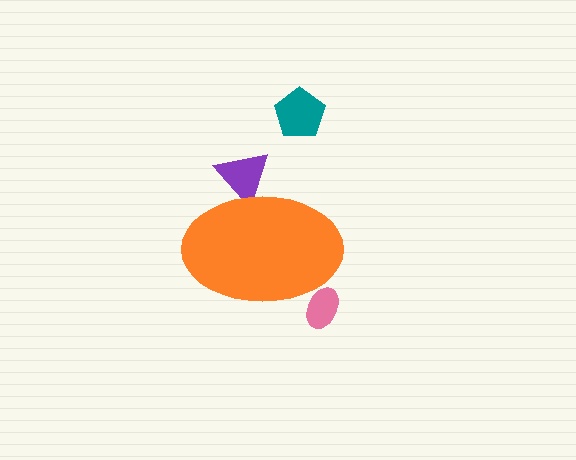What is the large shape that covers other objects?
An orange ellipse.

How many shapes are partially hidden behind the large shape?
2 shapes are partially hidden.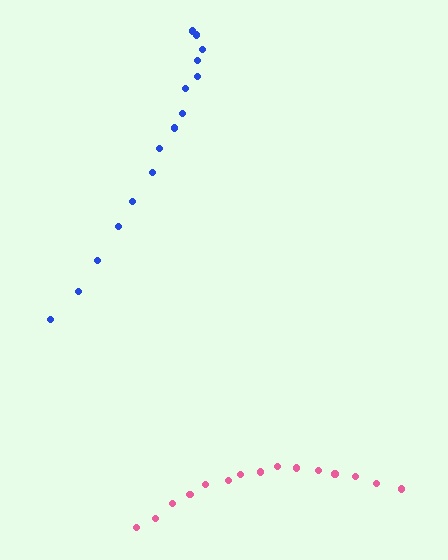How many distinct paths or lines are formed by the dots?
There are 2 distinct paths.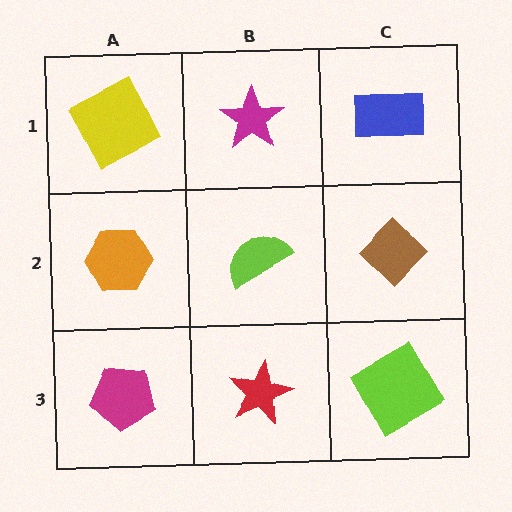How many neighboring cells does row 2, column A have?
3.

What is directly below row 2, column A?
A magenta pentagon.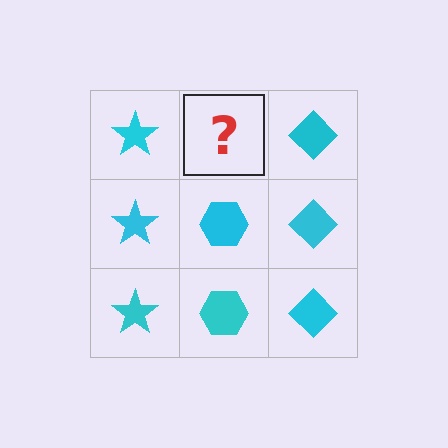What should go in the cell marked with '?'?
The missing cell should contain a cyan hexagon.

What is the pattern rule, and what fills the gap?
The rule is that each column has a consistent shape. The gap should be filled with a cyan hexagon.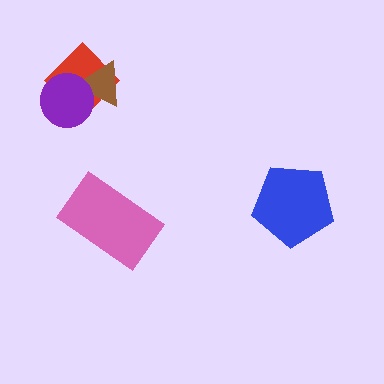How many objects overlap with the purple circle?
2 objects overlap with the purple circle.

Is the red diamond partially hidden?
Yes, it is partially covered by another shape.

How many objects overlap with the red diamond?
2 objects overlap with the red diamond.